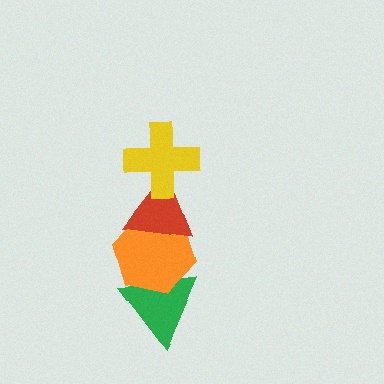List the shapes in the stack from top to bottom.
From top to bottom: the yellow cross, the red triangle, the orange hexagon, the green triangle.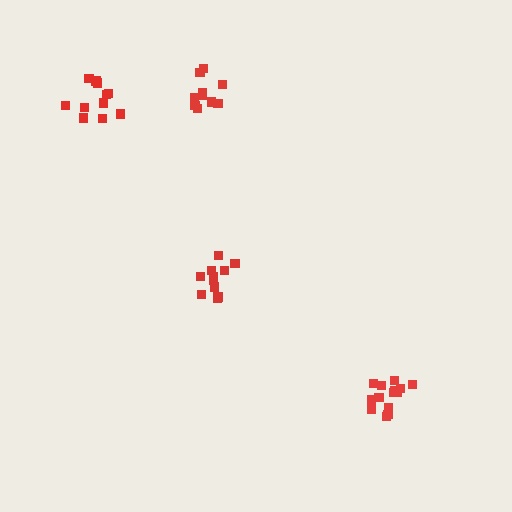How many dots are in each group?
Group 1: 11 dots, Group 2: 10 dots, Group 3: 11 dots, Group 4: 14 dots (46 total).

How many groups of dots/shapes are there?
There are 4 groups.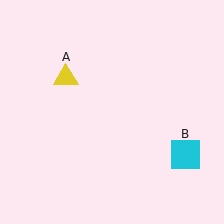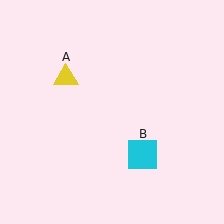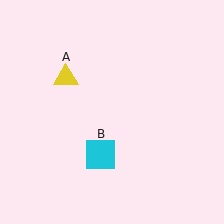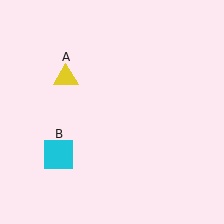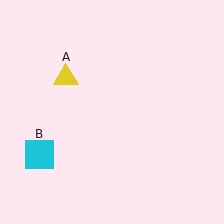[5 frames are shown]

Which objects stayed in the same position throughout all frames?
Yellow triangle (object A) remained stationary.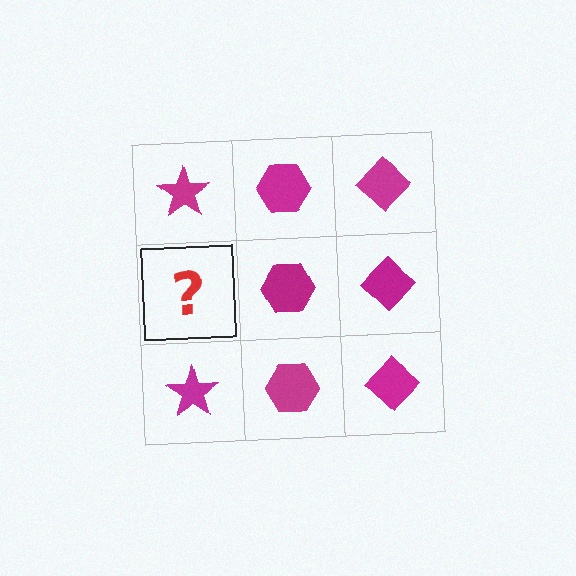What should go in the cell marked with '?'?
The missing cell should contain a magenta star.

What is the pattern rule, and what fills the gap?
The rule is that each column has a consistent shape. The gap should be filled with a magenta star.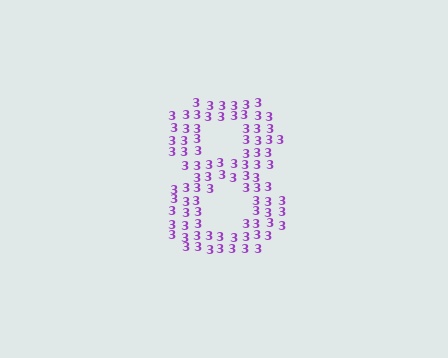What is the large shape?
The large shape is the digit 8.